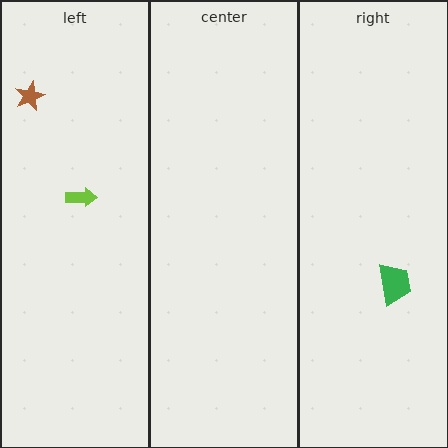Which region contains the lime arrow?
The left region.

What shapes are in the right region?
The green trapezoid.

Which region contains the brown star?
The left region.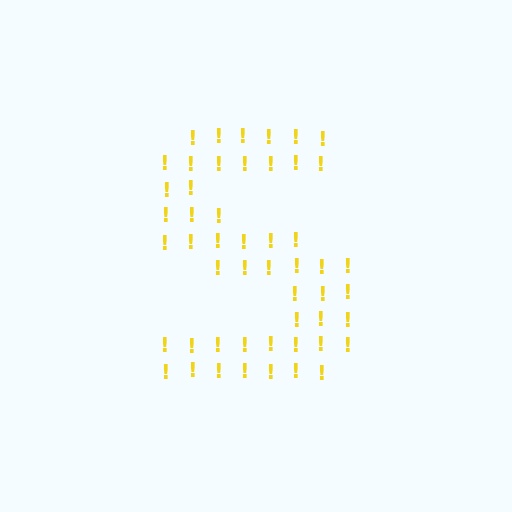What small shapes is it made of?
It is made of small exclamation marks.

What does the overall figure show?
The overall figure shows the letter S.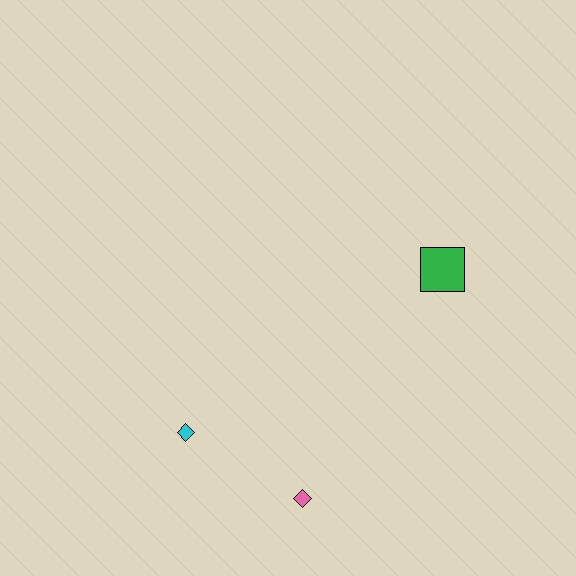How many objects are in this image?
There are 3 objects.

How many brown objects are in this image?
There are no brown objects.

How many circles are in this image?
There are no circles.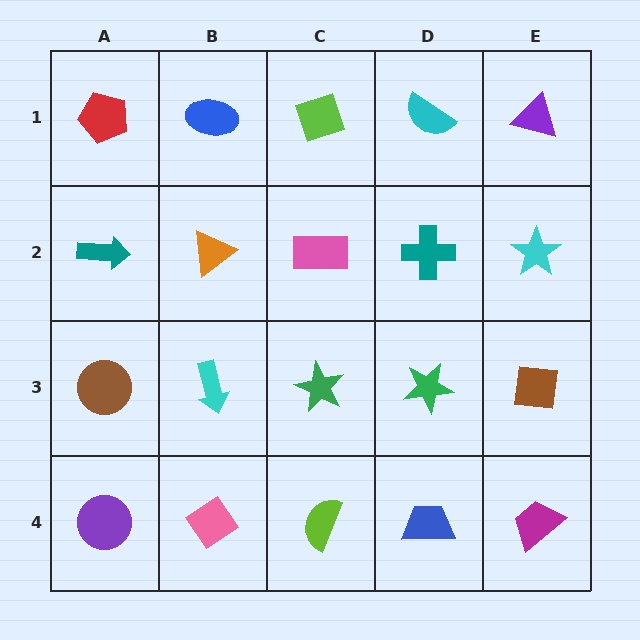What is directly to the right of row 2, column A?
An orange triangle.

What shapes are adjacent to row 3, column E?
A cyan star (row 2, column E), a magenta trapezoid (row 4, column E), a green star (row 3, column D).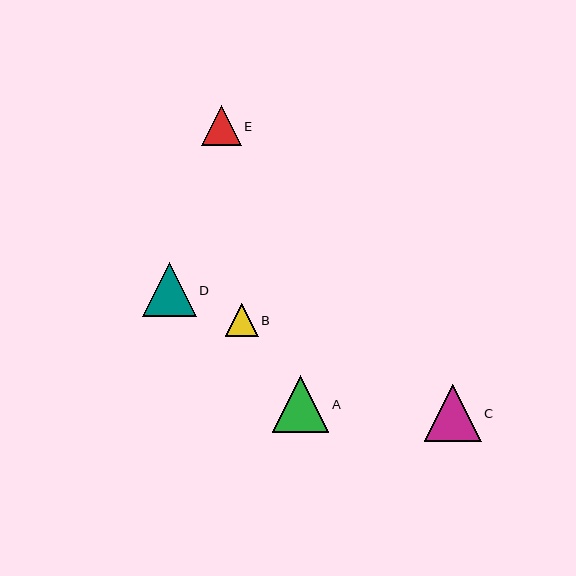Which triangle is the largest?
Triangle C is the largest with a size of approximately 57 pixels.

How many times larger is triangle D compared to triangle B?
Triangle D is approximately 1.6 times the size of triangle B.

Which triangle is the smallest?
Triangle B is the smallest with a size of approximately 33 pixels.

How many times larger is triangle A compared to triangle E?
Triangle A is approximately 1.4 times the size of triangle E.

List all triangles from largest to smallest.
From largest to smallest: C, A, D, E, B.